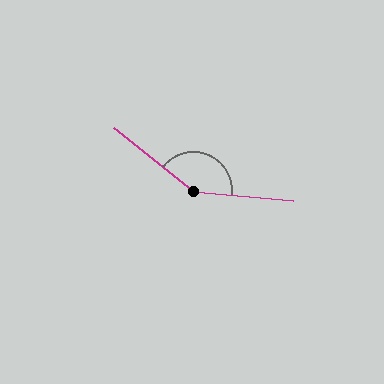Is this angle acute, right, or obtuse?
It is obtuse.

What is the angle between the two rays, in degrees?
Approximately 147 degrees.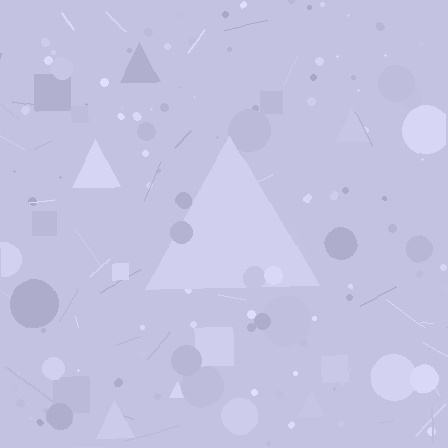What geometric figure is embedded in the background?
A triangle is embedded in the background.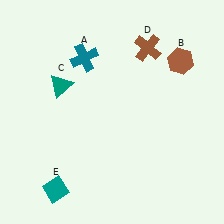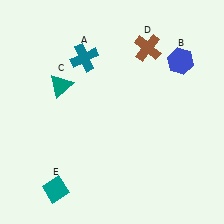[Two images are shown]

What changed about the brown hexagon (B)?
In Image 1, B is brown. In Image 2, it changed to blue.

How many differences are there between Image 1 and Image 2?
There is 1 difference between the two images.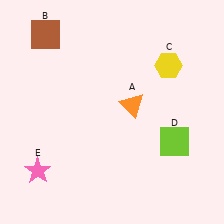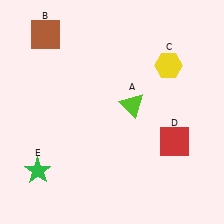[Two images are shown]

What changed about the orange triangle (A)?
In Image 1, A is orange. In Image 2, it changed to lime.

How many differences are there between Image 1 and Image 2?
There are 3 differences between the two images.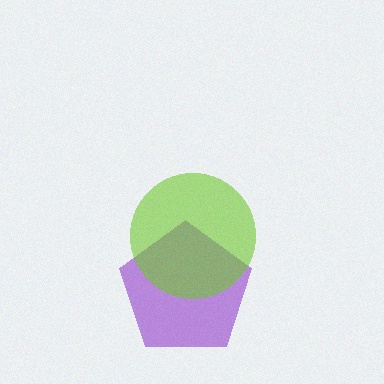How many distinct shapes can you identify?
There are 2 distinct shapes: a purple pentagon, a lime circle.